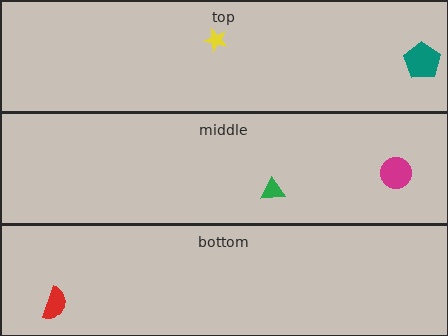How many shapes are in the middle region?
2.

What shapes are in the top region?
The yellow star, the teal pentagon.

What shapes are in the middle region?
The green triangle, the magenta circle.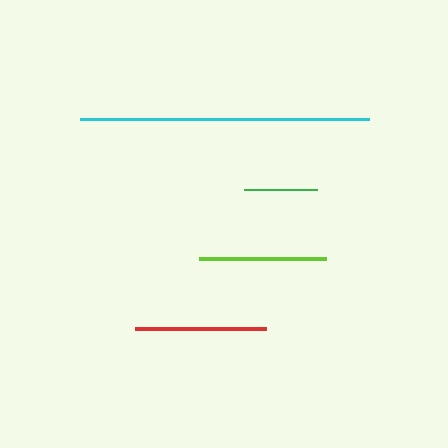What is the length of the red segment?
The red segment is approximately 131 pixels long.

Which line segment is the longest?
The cyan line is the longest at approximately 289 pixels.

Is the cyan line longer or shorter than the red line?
The cyan line is longer than the red line.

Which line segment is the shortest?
The green line is the shortest at approximately 73 pixels.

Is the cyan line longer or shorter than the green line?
The cyan line is longer than the green line.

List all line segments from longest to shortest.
From longest to shortest: cyan, red, lime, green.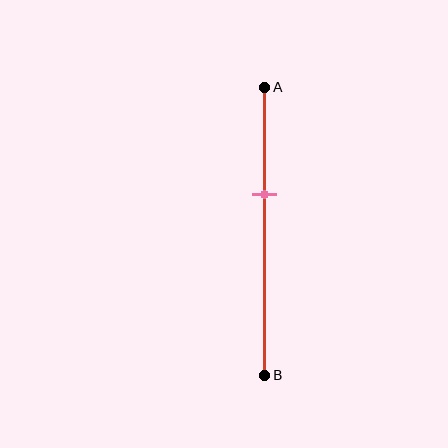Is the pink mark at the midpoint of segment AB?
No, the mark is at about 35% from A, not at the 50% midpoint.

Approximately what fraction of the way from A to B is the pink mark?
The pink mark is approximately 35% of the way from A to B.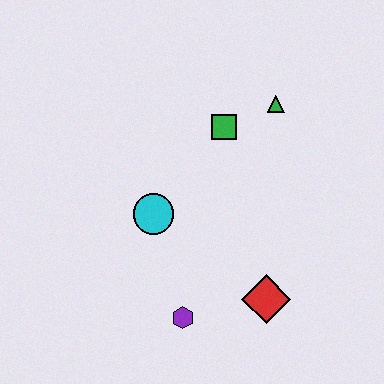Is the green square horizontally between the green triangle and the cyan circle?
Yes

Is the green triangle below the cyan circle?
No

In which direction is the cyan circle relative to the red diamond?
The cyan circle is to the left of the red diamond.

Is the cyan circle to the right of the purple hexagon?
No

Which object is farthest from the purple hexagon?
The green triangle is farthest from the purple hexagon.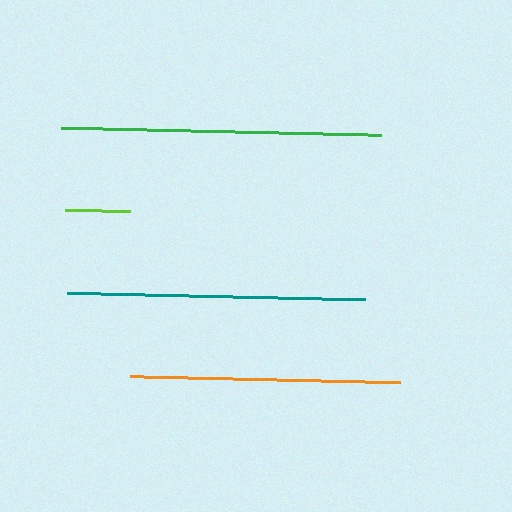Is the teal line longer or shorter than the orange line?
The teal line is longer than the orange line.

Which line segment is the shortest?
The lime line is the shortest at approximately 65 pixels.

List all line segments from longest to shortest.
From longest to shortest: green, teal, orange, lime.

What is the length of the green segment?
The green segment is approximately 321 pixels long.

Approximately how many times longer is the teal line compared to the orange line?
The teal line is approximately 1.1 times the length of the orange line.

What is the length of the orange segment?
The orange segment is approximately 270 pixels long.